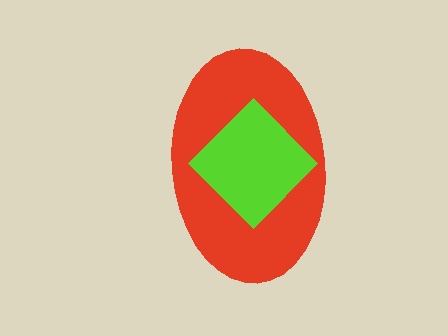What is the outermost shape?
The red ellipse.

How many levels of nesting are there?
2.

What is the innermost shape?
The lime diamond.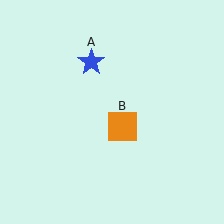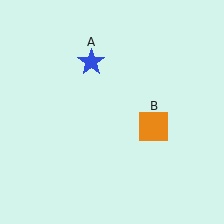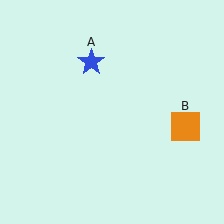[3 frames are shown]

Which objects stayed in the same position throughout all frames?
Blue star (object A) remained stationary.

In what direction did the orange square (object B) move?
The orange square (object B) moved right.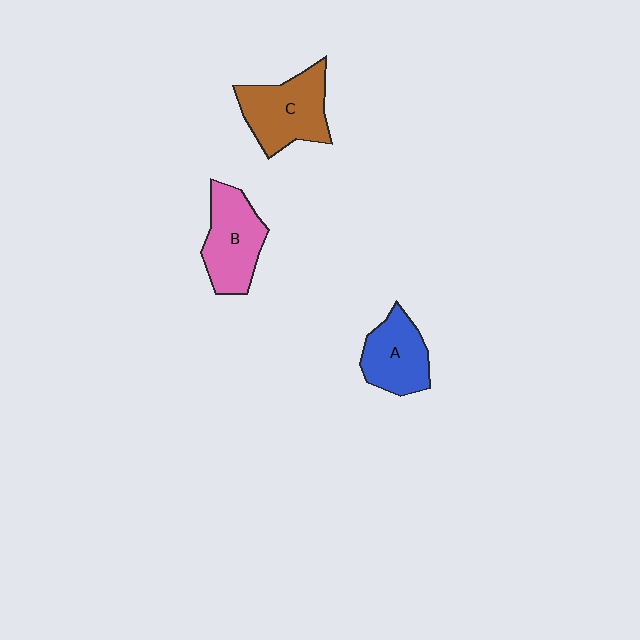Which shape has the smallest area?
Shape A (blue).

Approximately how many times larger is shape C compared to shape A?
Approximately 1.3 times.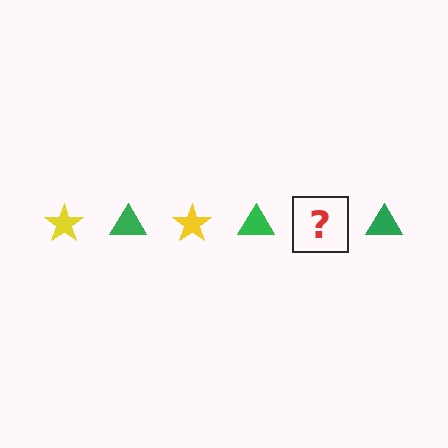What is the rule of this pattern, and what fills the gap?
The rule is that the pattern alternates between yellow star and green triangle. The gap should be filled with a yellow star.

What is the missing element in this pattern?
The missing element is a yellow star.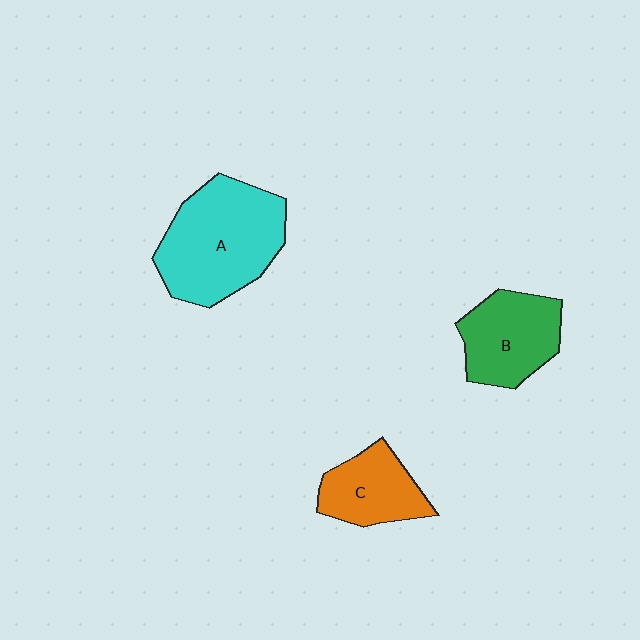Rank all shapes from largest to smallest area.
From largest to smallest: A (cyan), B (green), C (orange).